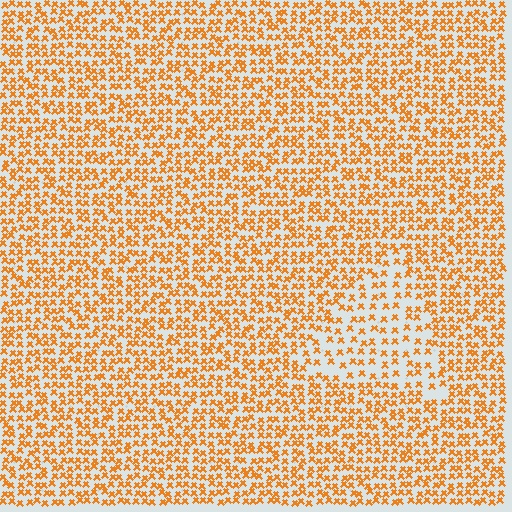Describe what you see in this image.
The image contains small orange elements arranged at two different densities. A triangle-shaped region is visible where the elements are less densely packed than the surrounding area.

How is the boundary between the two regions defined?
The boundary is defined by a change in element density (approximately 1.8x ratio). All elements are the same color, size, and shape.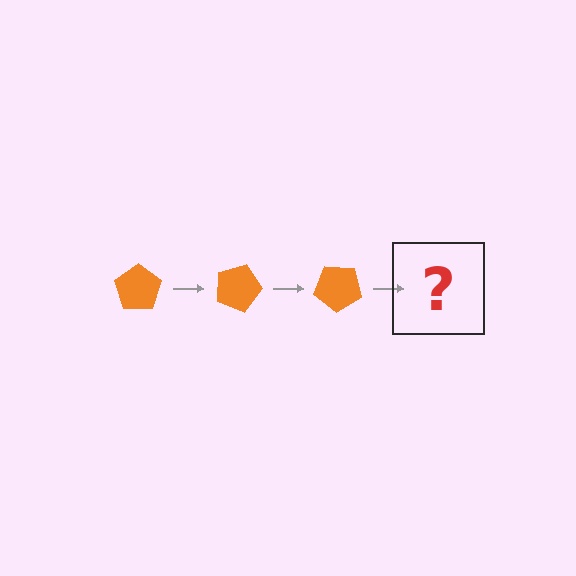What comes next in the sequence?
The next element should be an orange pentagon rotated 60 degrees.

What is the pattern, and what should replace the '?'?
The pattern is that the pentagon rotates 20 degrees each step. The '?' should be an orange pentagon rotated 60 degrees.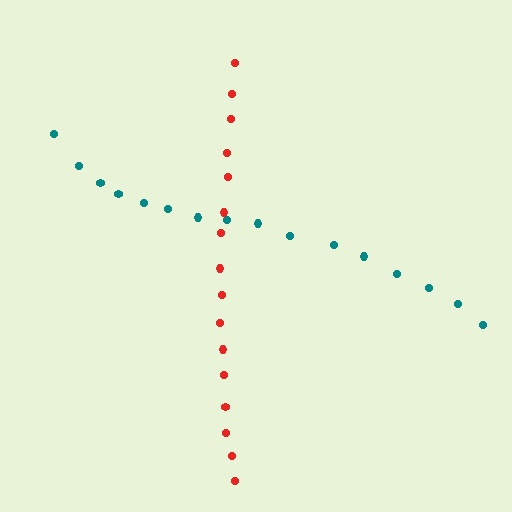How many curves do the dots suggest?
There are 2 distinct paths.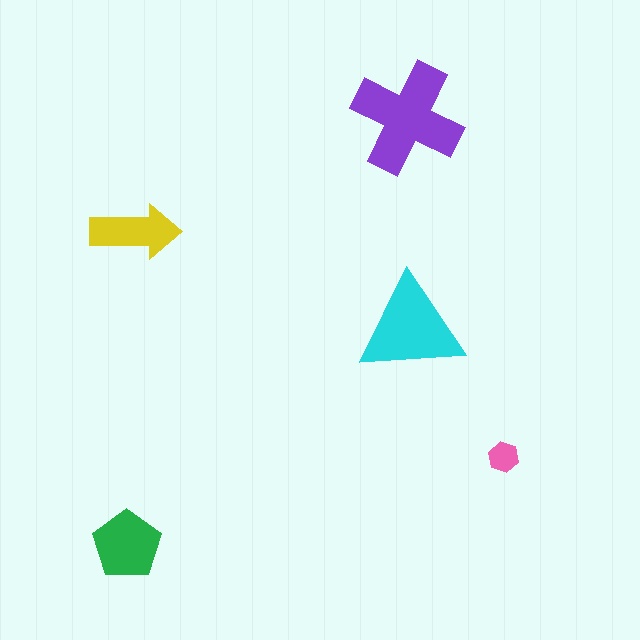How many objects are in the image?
There are 5 objects in the image.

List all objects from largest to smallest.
The purple cross, the cyan triangle, the green pentagon, the yellow arrow, the pink hexagon.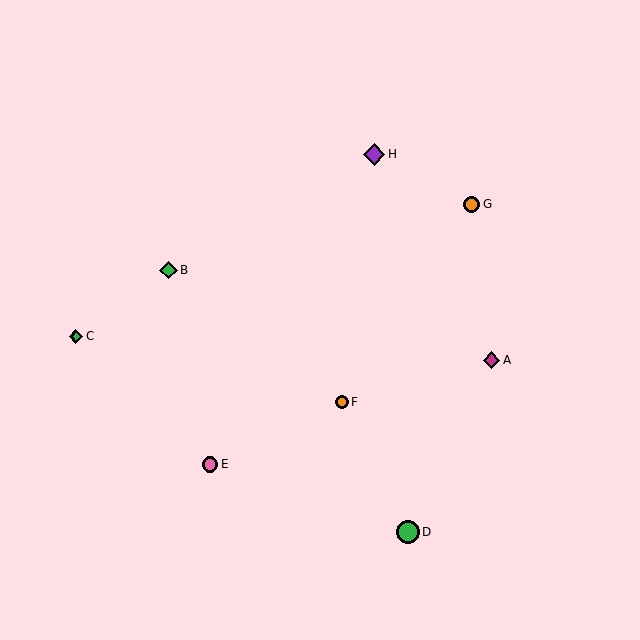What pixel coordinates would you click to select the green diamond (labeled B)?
Click at (168, 270) to select the green diamond B.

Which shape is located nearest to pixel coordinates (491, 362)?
The magenta diamond (labeled A) at (492, 360) is nearest to that location.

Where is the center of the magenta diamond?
The center of the magenta diamond is at (492, 360).